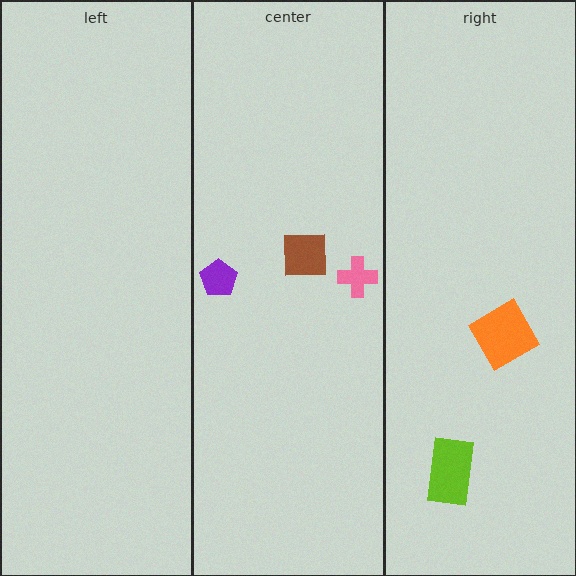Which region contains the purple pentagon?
The center region.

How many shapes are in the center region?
3.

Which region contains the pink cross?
The center region.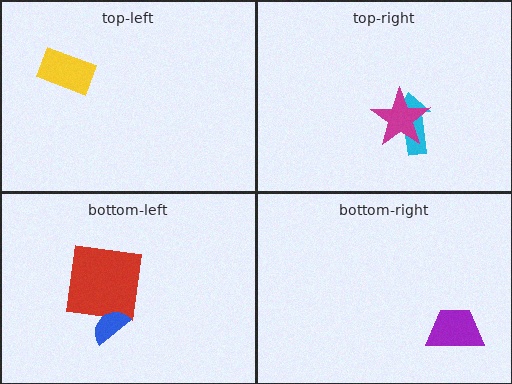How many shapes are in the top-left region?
1.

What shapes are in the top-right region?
The cyan arrow, the magenta star.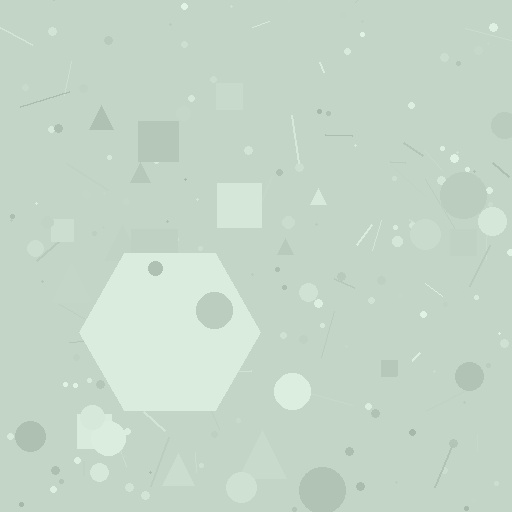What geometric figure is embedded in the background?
A hexagon is embedded in the background.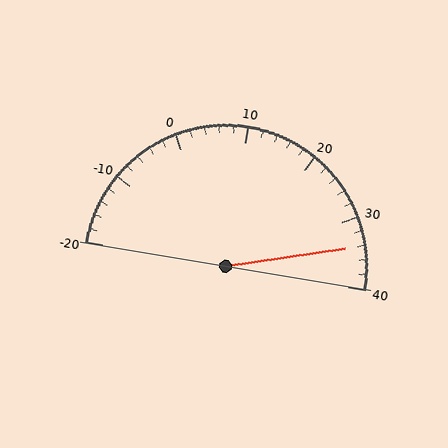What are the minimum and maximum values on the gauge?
The gauge ranges from -20 to 40.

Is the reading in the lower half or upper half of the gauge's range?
The reading is in the upper half of the range (-20 to 40).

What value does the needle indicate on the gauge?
The needle indicates approximately 34.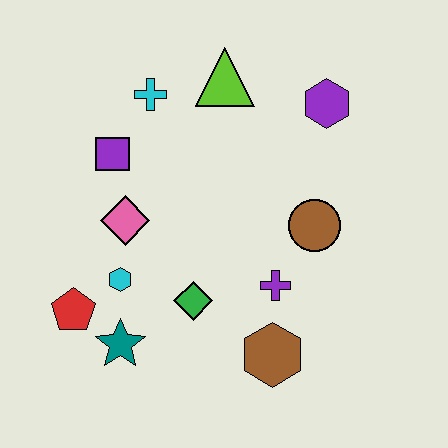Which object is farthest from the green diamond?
The purple hexagon is farthest from the green diamond.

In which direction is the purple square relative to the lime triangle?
The purple square is to the left of the lime triangle.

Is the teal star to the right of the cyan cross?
No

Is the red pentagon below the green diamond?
Yes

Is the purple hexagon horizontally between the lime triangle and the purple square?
No